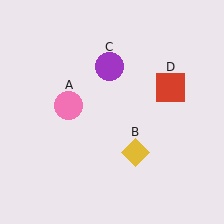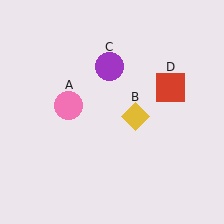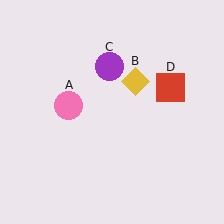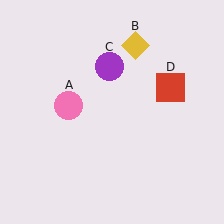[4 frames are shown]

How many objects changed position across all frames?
1 object changed position: yellow diamond (object B).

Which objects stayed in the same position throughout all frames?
Pink circle (object A) and purple circle (object C) and red square (object D) remained stationary.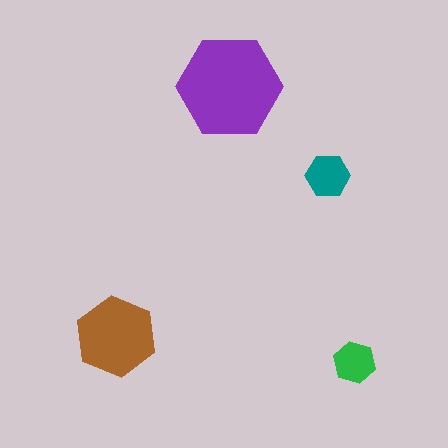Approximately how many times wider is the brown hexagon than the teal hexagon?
About 2 times wider.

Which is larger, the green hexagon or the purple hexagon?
The purple one.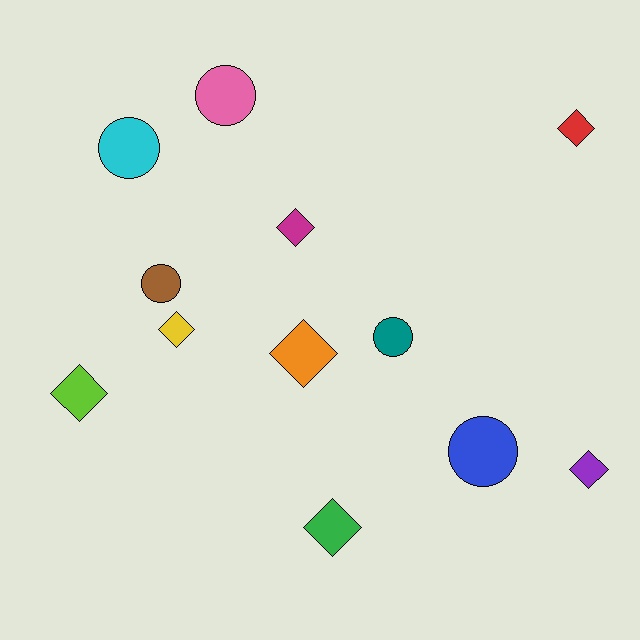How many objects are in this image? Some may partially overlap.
There are 12 objects.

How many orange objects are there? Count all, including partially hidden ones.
There is 1 orange object.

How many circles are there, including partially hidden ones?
There are 5 circles.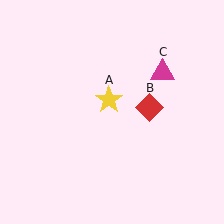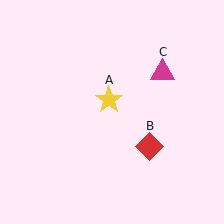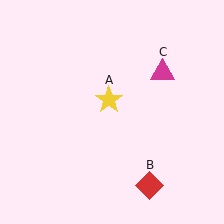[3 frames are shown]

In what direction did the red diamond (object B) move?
The red diamond (object B) moved down.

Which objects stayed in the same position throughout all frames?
Yellow star (object A) and magenta triangle (object C) remained stationary.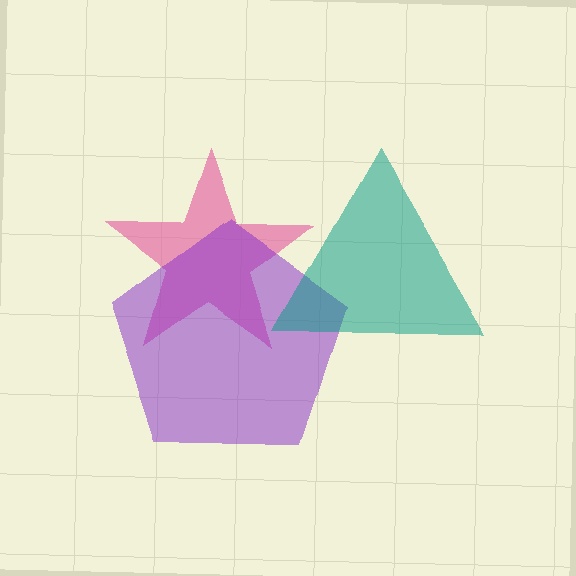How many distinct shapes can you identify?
There are 3 distinct shapes: a pink star, a purple pentagon, a teal triangle.